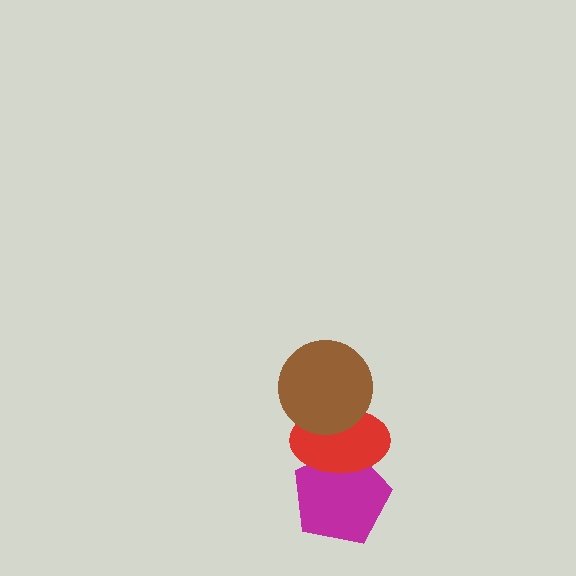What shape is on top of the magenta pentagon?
The red ellipse is on top of the magenta pentagon.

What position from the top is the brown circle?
The brown circle is 1st from the top.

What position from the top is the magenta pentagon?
The magenta pentagon is 3rd from the top.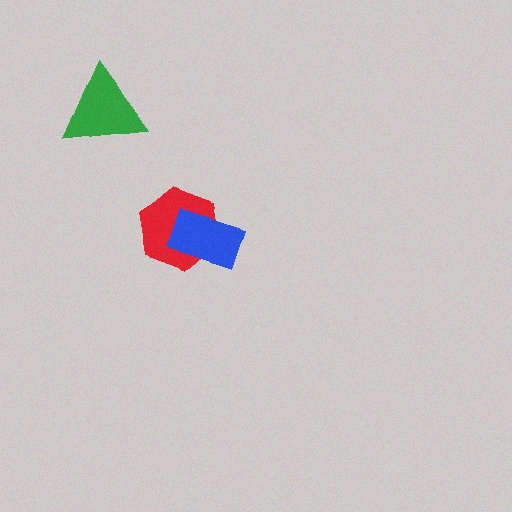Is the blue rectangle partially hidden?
No, no other shape covers it.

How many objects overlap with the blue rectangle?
1 object overlaps with the blue rectangle.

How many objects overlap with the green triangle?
0 objects overlap with the green triangle.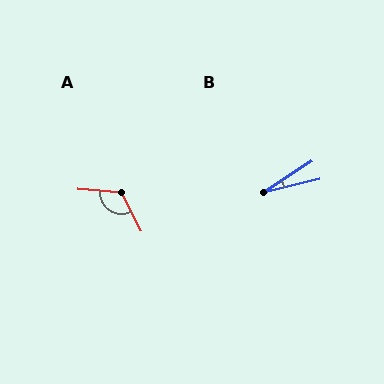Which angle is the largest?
A, at approximately 120 degrees.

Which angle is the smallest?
B, at approximately 19 degrees.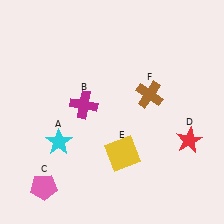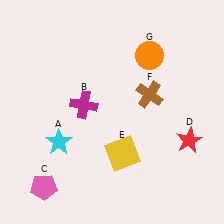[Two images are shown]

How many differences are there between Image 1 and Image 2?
There is 1 difference between the two images.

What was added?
An orange circle (G) was added in Image 2.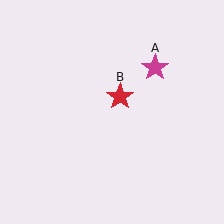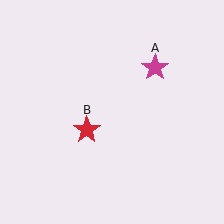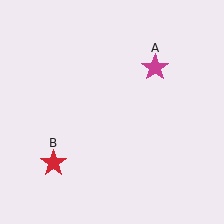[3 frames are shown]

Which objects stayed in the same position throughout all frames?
Magenta star (object A) remained stationary.